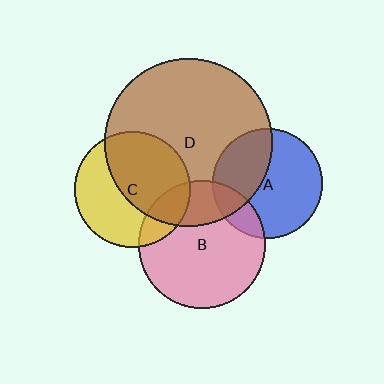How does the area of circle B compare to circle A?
Approximately 1.4 times.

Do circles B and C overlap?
Yes.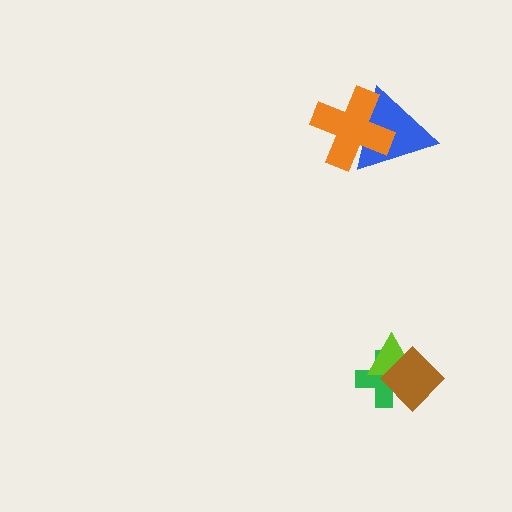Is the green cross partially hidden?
Yes, it is partially covered by another shape.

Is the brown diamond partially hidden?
No, no other shape covers it.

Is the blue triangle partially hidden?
Yes, it is partially covered by another shape.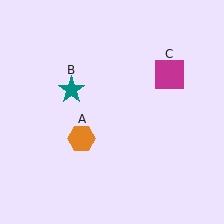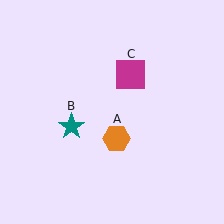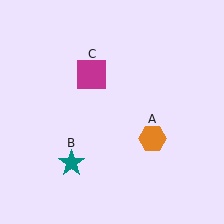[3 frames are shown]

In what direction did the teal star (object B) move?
The teal star (object B) moved down.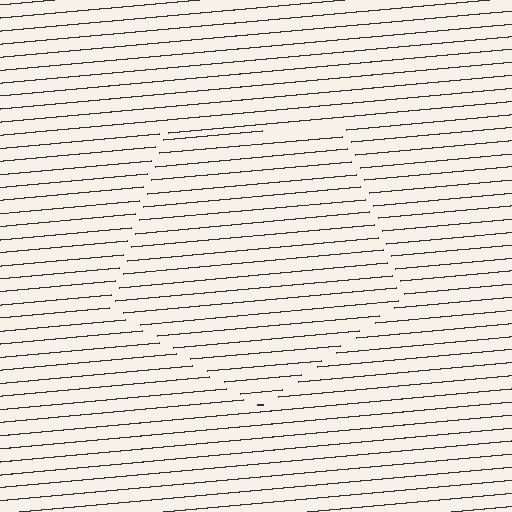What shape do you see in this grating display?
An illusory pentagon. The interior of the shape contains the same grating, shifted by half a period — the contour is defined by the phase discontinuity where line-ends from the inner and outer gratings abut.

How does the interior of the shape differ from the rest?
The interior of the shape contains the same grating, shifted by half a period — the contour is defined by the phase discontinuity where line-ends from the inner and outer gratings abut.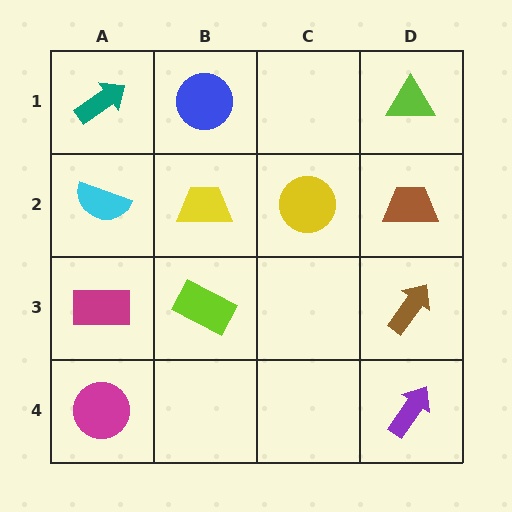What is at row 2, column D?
A brown trapezoid.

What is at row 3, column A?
A magenta rectangle.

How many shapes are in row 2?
4 shapes.